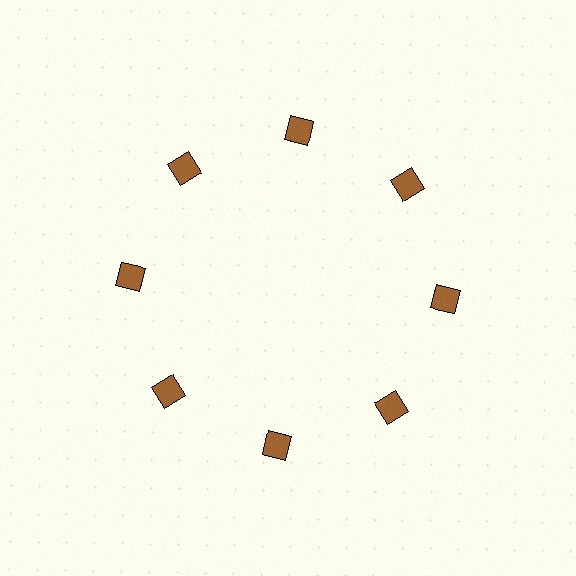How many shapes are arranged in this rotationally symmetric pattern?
There are 8 shapes, arranged in 8 groups of 1.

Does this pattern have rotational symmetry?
Yes, this pattern has 8-fold rotational symmetry. It looks the same after rotating 45 degrees around the center.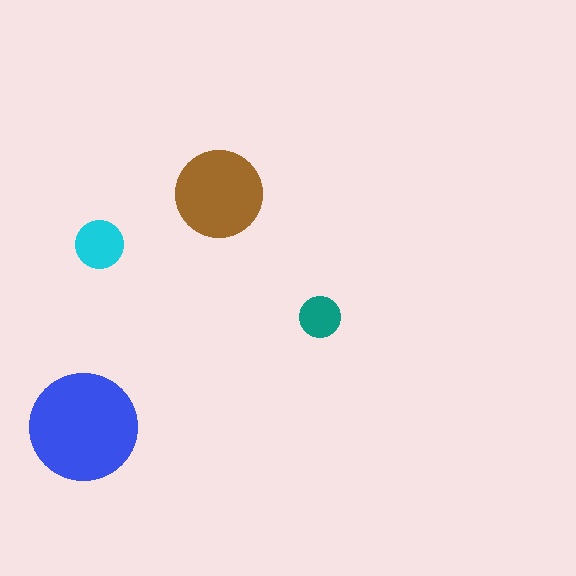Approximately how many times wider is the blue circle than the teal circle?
About 2.5 times wider.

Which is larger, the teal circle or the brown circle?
The brown one.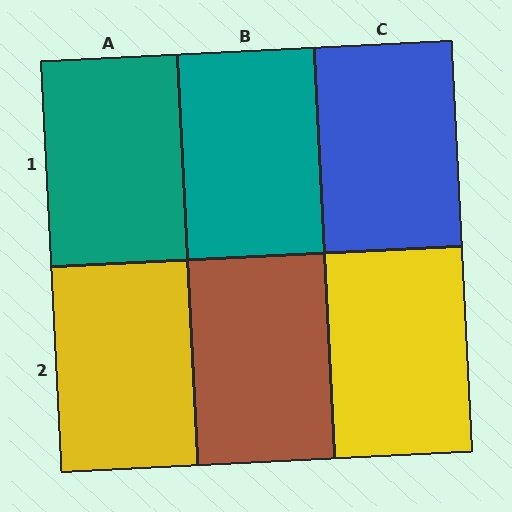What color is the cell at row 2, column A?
Yellow.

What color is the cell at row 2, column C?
Yellow.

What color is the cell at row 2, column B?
Brown.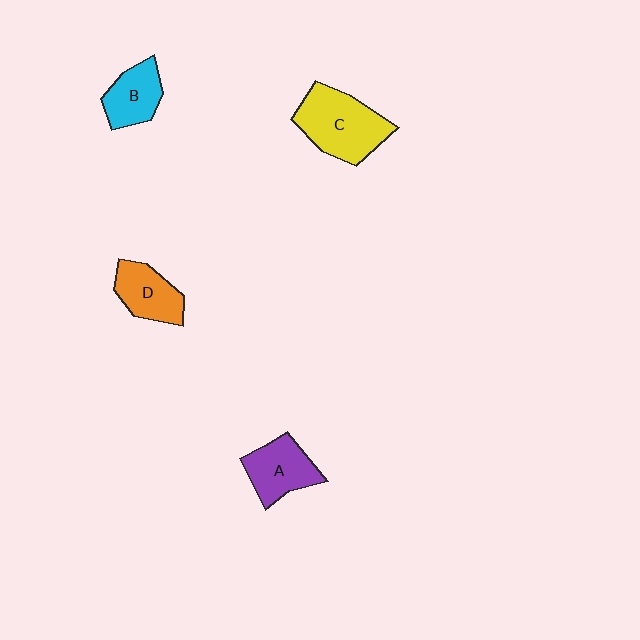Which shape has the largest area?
Shape C (yellow).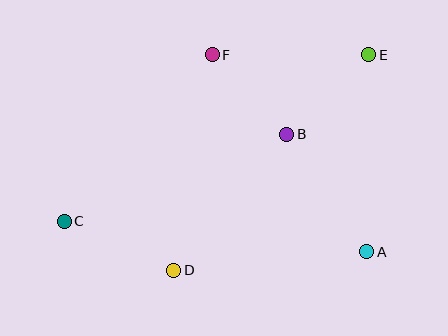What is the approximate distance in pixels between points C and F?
The distance between C and F is approximately 223 pixels.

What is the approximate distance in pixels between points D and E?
The distance between D and E is approximately 291 pixels.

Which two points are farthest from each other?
Points C and E are farthest from each other.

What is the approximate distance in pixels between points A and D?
The distance between A and D is approximately 194 pixels.